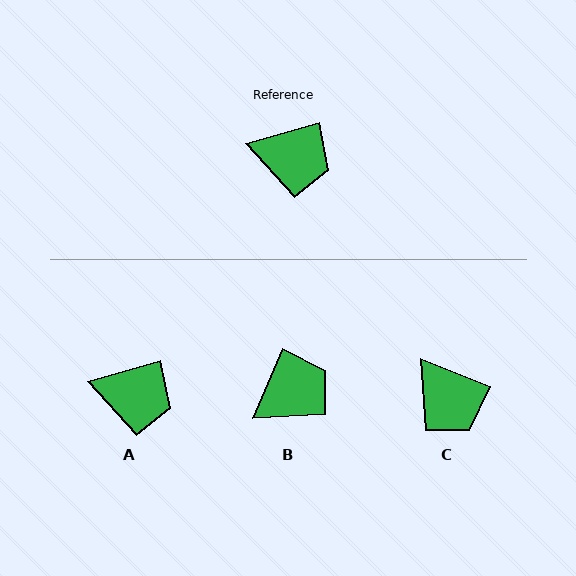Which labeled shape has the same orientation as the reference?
A.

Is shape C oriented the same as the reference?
No, it is off by about 38 degrees.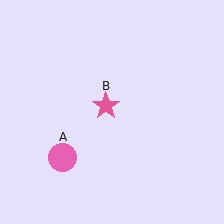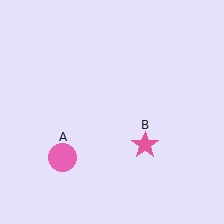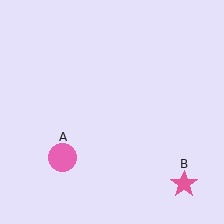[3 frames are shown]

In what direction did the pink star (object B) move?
The pink star (object B) moved down and to the right.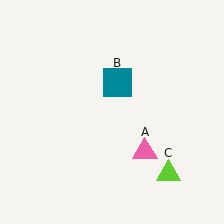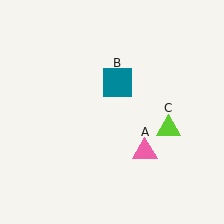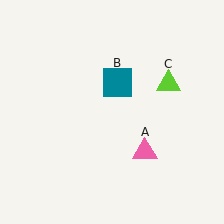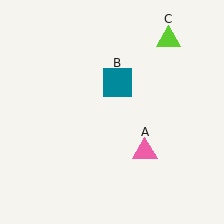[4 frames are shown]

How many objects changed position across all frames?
1 object changed position: lime triangle (object C).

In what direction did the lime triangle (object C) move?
The lime triangle (object C) moved up.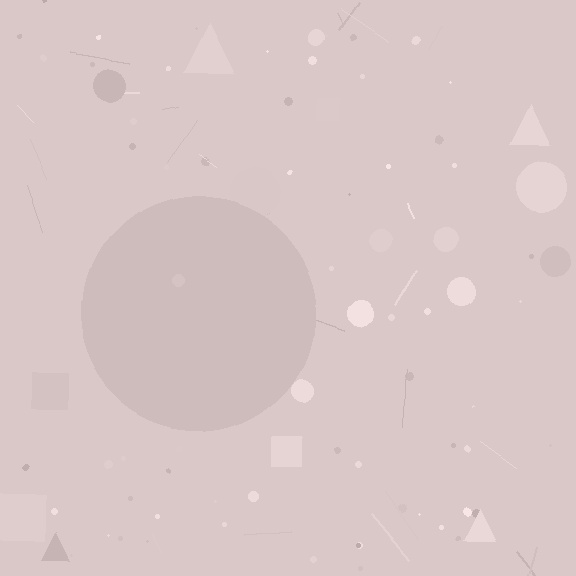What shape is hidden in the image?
A circle is hidden in the image.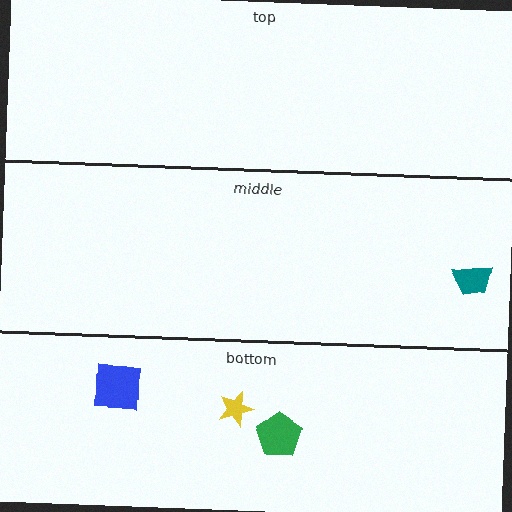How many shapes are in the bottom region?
3.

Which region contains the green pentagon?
The bottom region.